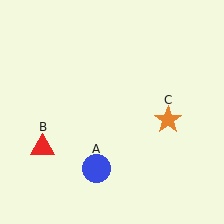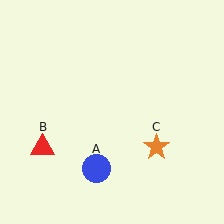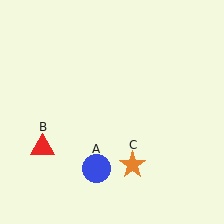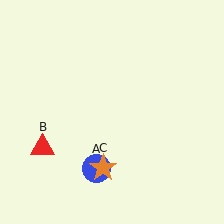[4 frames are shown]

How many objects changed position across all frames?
1 object changed position: orange star (object C).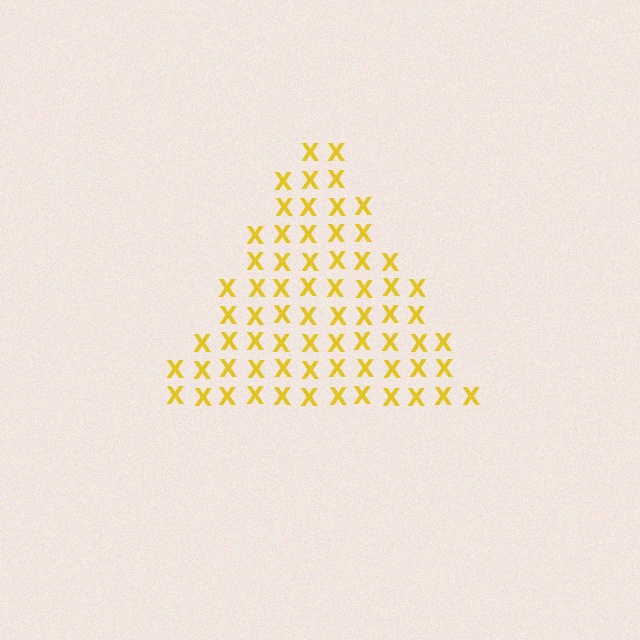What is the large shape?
The large shape is a triangle.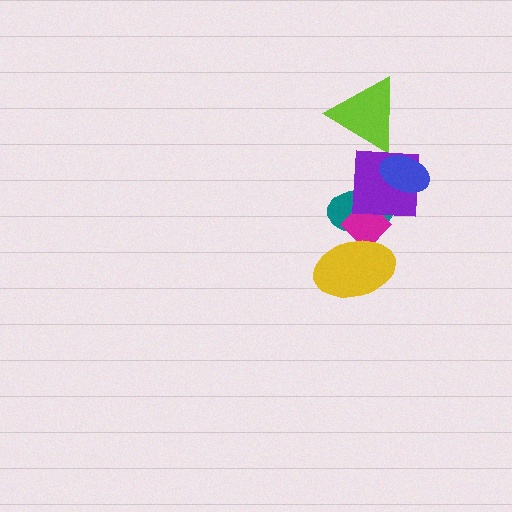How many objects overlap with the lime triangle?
1 object overlaps with the lime triangle.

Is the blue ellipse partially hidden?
No, no other shape covers it.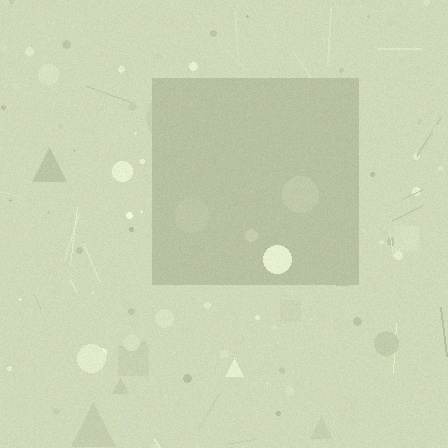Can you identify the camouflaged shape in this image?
The camouflaged shape is a square.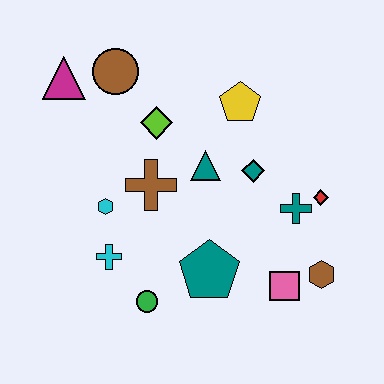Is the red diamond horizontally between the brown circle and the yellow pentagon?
No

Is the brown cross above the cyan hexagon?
Yes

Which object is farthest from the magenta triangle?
The brown hexagon is farthest from the magenta triangle.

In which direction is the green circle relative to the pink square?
The green circle is to the left of the pink square.